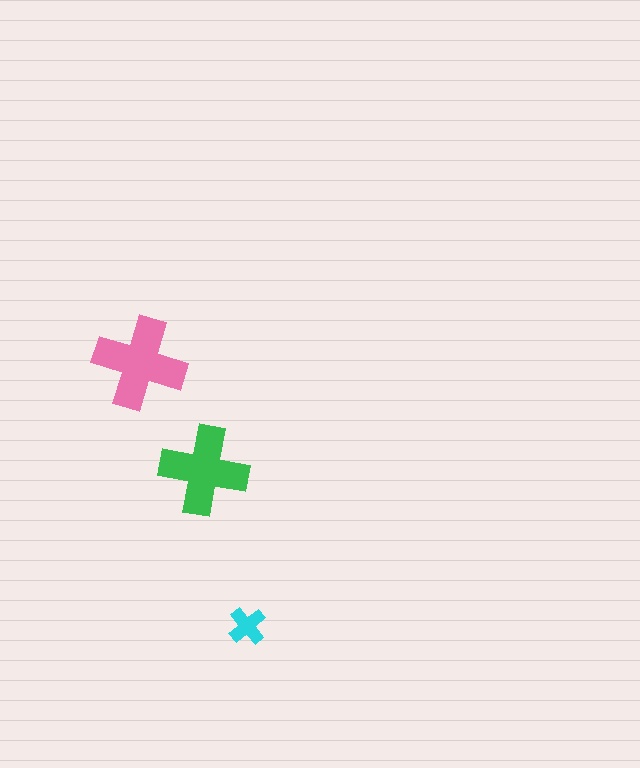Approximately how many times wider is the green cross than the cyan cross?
About 2.5 times wider.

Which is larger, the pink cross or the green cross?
The pink one.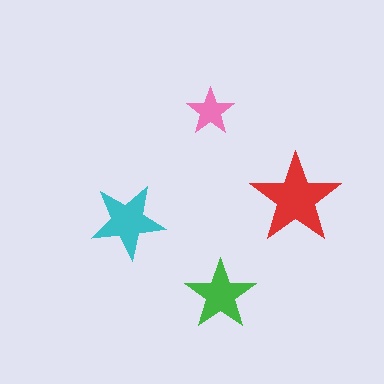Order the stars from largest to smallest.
the red one, the cyan one, the green one, the pink one.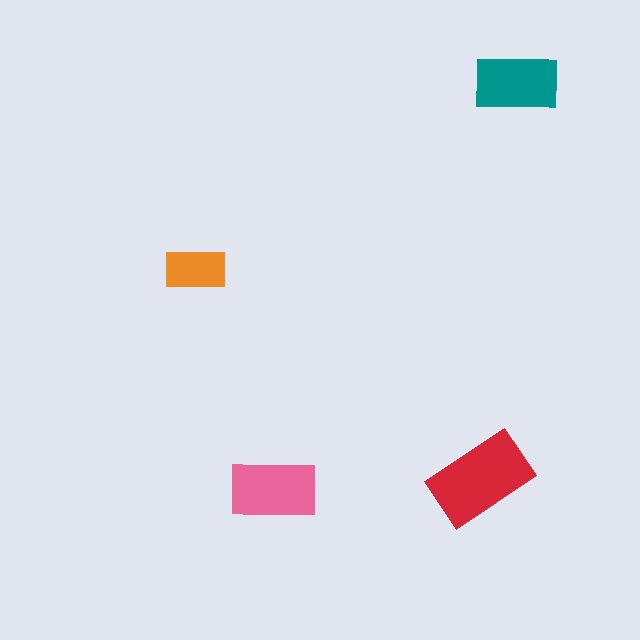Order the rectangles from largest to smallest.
the red one, the pink one, the teal one, the orange one.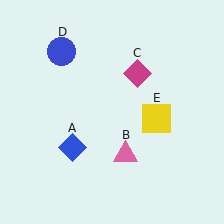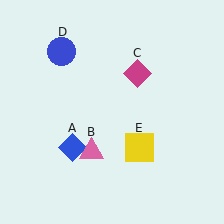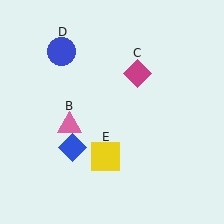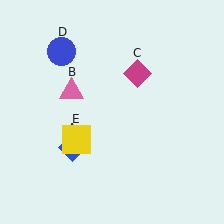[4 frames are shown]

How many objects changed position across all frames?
2 objects changed position: pink triangle (object B), yellow square (object E).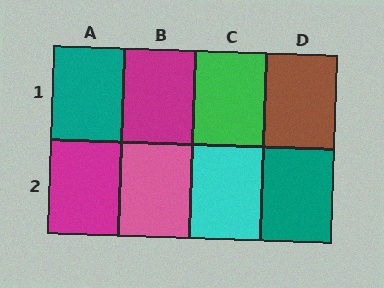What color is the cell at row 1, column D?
Brown.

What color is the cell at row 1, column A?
Teal.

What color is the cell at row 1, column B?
Magenta.